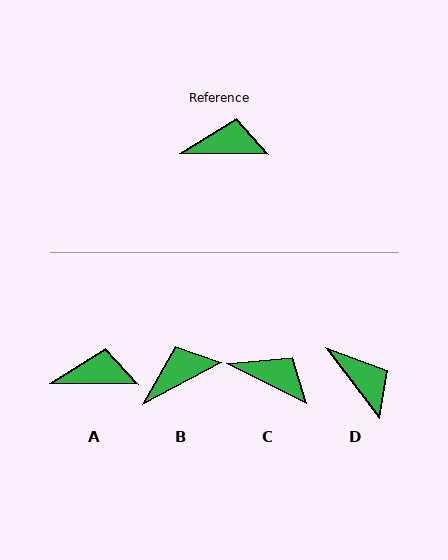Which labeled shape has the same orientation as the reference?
A.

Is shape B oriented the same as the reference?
No, it is off by about 29 degrees.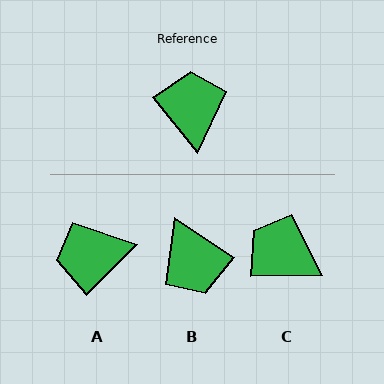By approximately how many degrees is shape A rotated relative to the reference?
Approximately 96 degrees counter-clockwise.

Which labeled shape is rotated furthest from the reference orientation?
B, about 163 degrees away.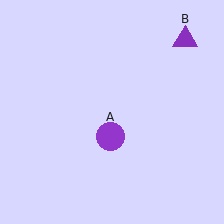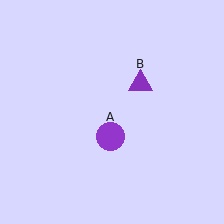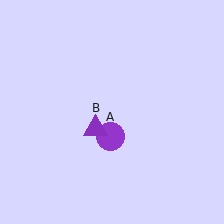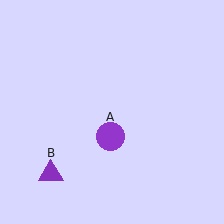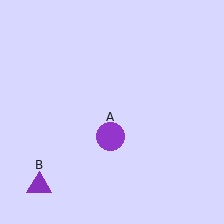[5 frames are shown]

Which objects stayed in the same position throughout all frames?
Purple circle (object A) remained stationary.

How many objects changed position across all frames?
1 object changed position: purple triangle (object B).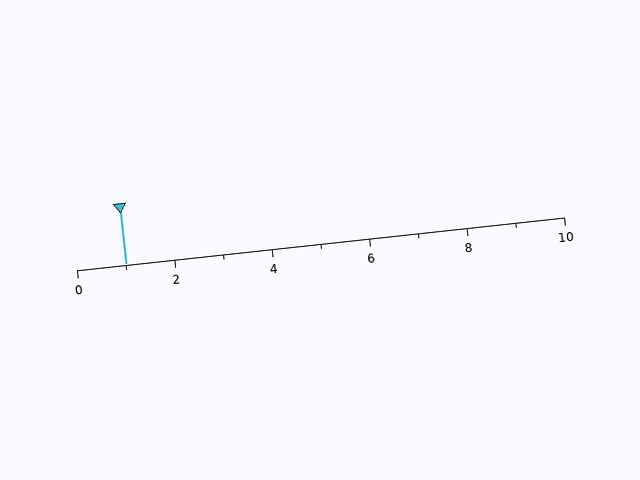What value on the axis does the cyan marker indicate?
The marker indicates approximately 1.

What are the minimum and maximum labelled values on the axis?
The axis runs from 0 to 10.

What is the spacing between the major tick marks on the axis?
The major ticks are spaced 2 apart.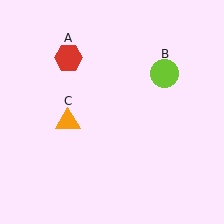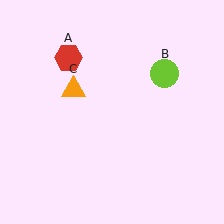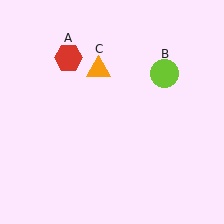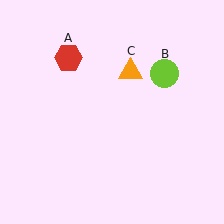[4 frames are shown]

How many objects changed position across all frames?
1 object changed position: orange triangle (object C).